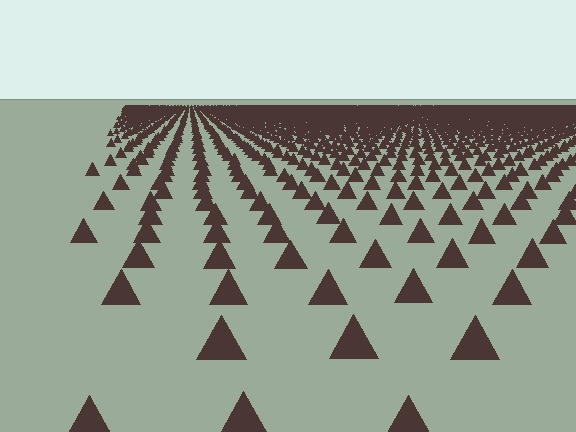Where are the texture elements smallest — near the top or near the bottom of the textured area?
Near the top.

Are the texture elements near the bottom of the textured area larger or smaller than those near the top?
Larger. Near the bottom, elements are closer to the viewer and appear at a bigger on-screen size.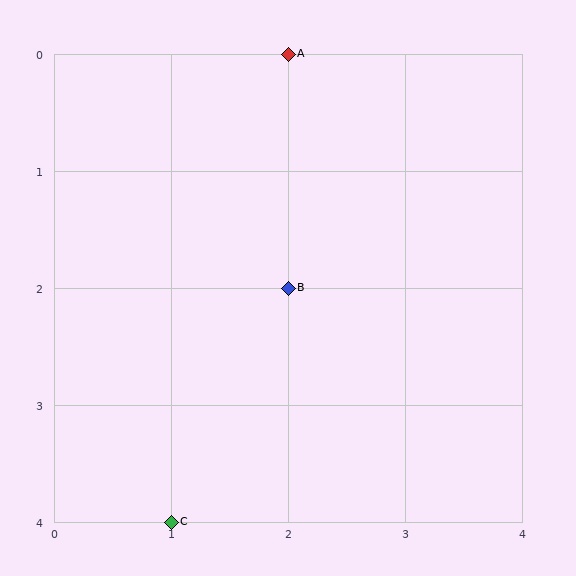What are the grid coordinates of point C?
Point C is at grid coordinates (1, 4).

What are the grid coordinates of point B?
Point B is at grid coordinates (2, 2).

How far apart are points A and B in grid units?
Points A and B are 2 rows apart.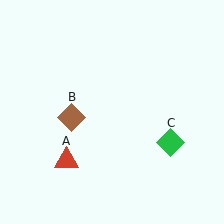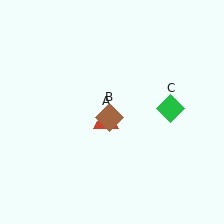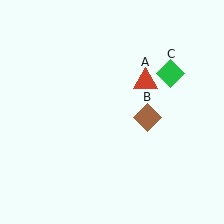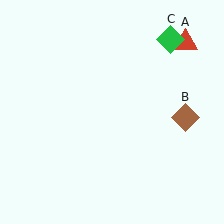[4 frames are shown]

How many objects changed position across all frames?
3 objects changed position: red triangle (object A), brown diamond (object B), green diamond (object C).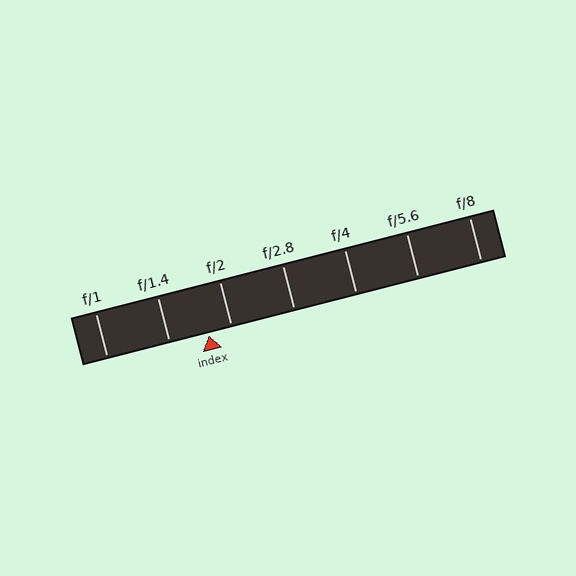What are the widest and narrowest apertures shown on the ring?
The widest aperture shown is f/1 and the narrowest is f/8.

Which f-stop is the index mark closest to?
The index mark is closest to f/2.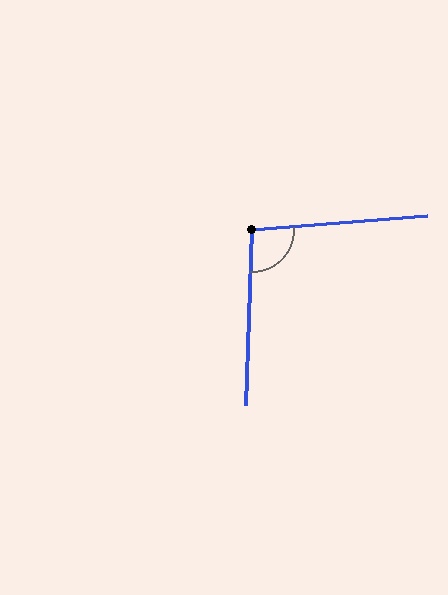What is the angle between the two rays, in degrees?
Approximately 97 degrees.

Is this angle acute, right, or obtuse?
It is obtuse.